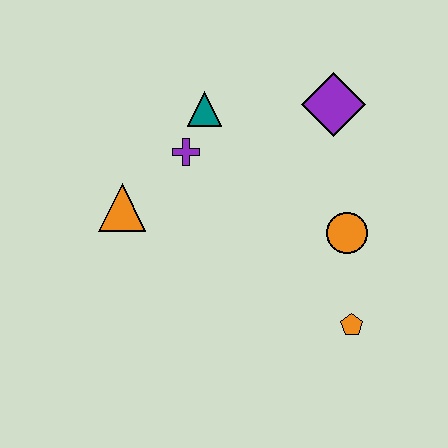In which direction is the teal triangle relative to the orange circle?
The teal triangle is to the left of the orange circle.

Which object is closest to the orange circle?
The orange pentagon is closest to the orange circle.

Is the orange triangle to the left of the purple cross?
Yes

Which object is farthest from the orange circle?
The orange triangle is farthest from the orange circle.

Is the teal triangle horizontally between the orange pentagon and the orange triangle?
Yes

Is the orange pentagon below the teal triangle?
Yes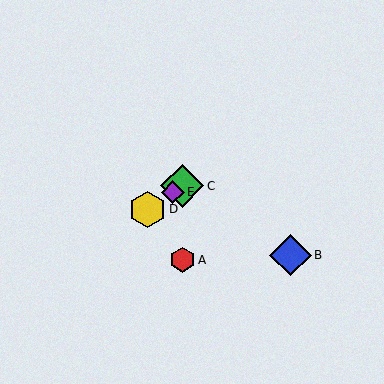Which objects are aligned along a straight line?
Objects C, D, E are aligned along a straight line.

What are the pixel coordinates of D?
Object D is at (148, 209).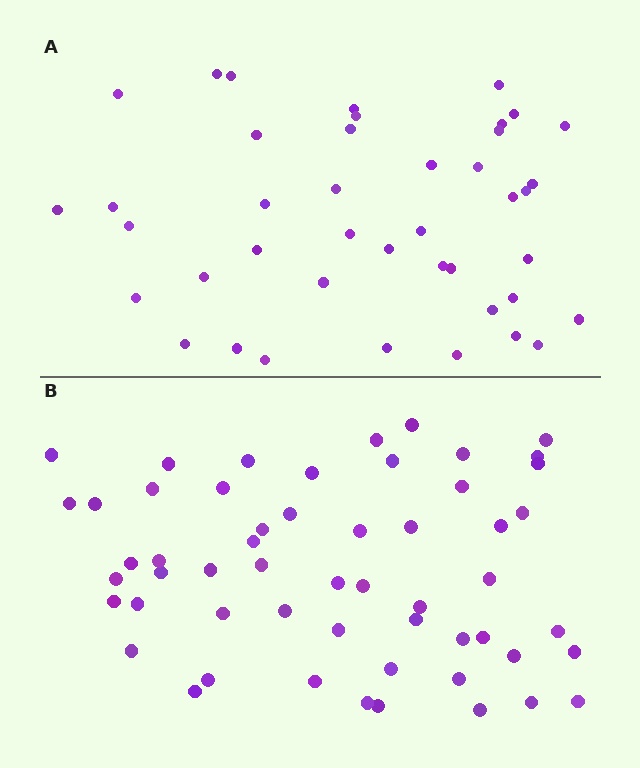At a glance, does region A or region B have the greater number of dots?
Region B (the bottom region) has more dots.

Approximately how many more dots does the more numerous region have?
Region B has approximately 15 more dots than region A.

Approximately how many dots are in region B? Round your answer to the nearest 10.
About 60 dots. (The exact count is 55, which rounds to 60.)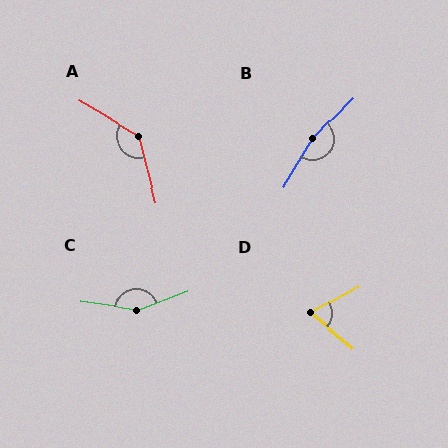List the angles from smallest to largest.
D (68°), A (135°), C (152°), B (166°).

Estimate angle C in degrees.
Approximately 152 degrees.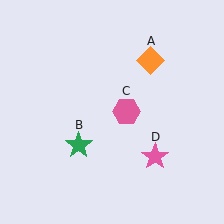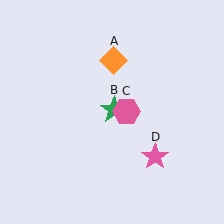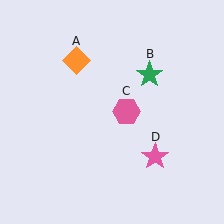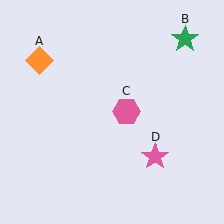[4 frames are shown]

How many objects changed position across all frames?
2 objects changed position: orange diamond (object A), green star (object B).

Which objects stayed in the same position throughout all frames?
Pink hexagon (object C) and pink star (object D) remained stationary.